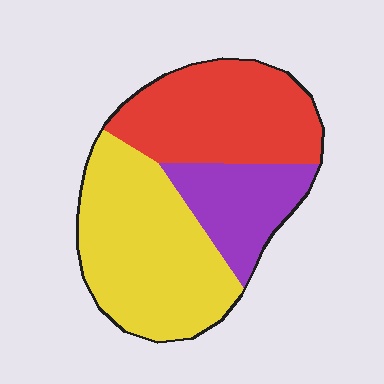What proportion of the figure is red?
Red covers about 35% of the figure.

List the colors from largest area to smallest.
From largest to smallest: yellow, red, purple.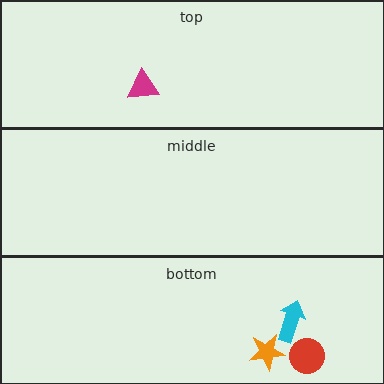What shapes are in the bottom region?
The red circle, the orange star, the cyan arrow.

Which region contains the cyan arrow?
The bottom region.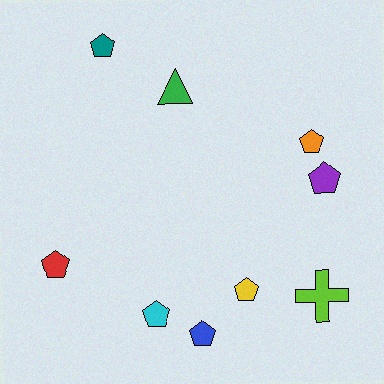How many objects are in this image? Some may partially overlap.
There are 9 objects.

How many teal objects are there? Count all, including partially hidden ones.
There is 1 teal object.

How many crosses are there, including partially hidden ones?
There is 1 cross.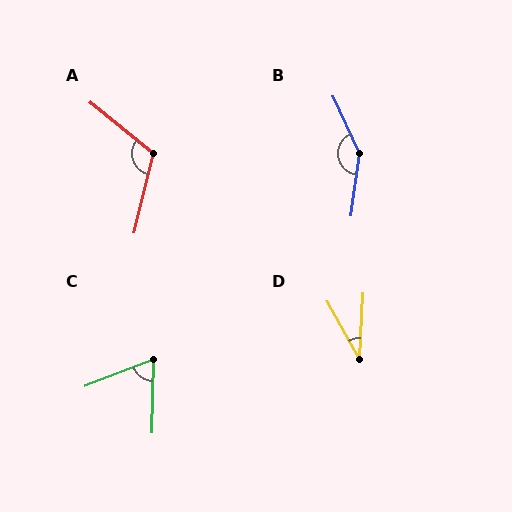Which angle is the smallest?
D, at approximately 32 degrees.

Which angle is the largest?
B, at approximately 147 degrees.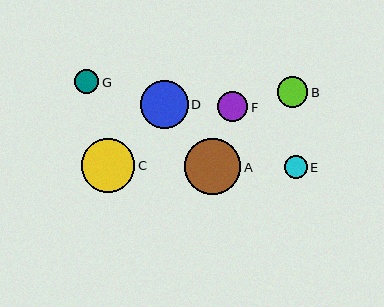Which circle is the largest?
Circle A is the largest with a size of approximately 56 pixels.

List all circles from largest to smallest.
From largest to smallest: A, C, D, B, F, G, E.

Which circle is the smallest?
Circle E is the smallest with a size of approximately 23 pixels.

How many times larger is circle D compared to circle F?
Circle D is approximately 1.6 times the size of circle F.